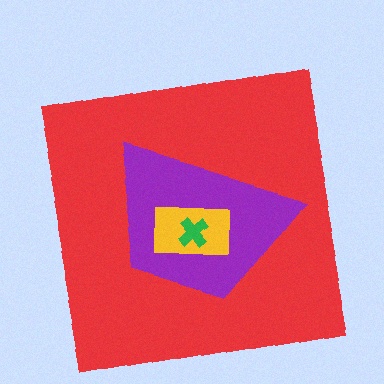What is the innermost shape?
The green cross.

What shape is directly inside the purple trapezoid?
The yellow rectangle.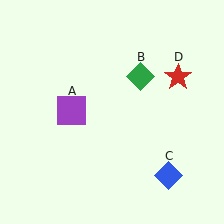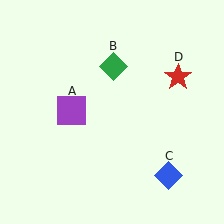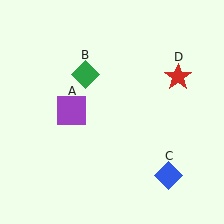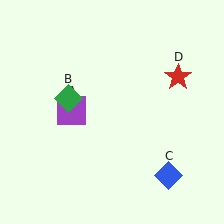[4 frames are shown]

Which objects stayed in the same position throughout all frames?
Purple square (object A) and blue diamond (object C) and red star (object D) remained stationary.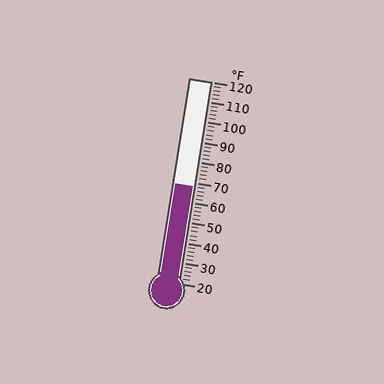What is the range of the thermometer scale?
The thermometer scale ranges from 20°F to 120°F.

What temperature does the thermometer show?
The thermometer shows approximately 68°F.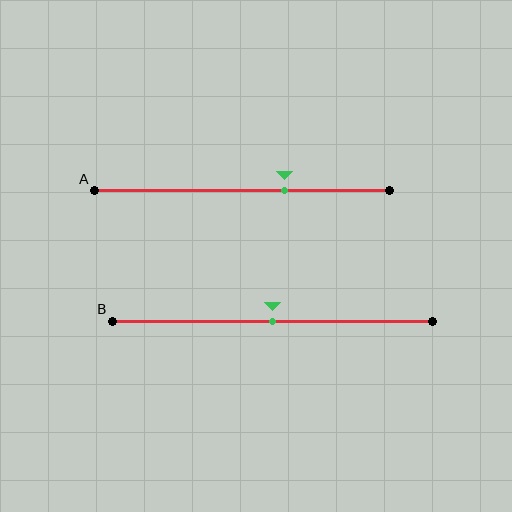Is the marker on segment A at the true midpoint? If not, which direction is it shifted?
No, the marker on segment A is shifted to the right by about 14% of the segment length.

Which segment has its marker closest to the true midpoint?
Segment B has its marker closest to the true midpoint.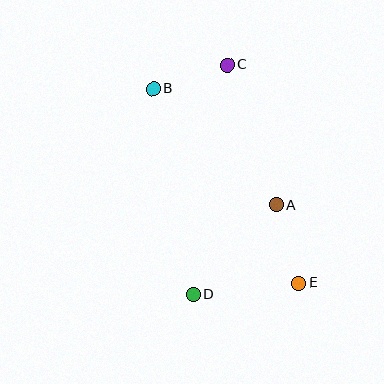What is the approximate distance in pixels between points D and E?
The distance between D and E is approximately 106 pixels.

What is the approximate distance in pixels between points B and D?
The distance between B and D is approximately 209 pixels.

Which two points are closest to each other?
Points B and C are closest to each other.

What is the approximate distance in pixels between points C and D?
The distance between C and D is approximately 232 pixels.